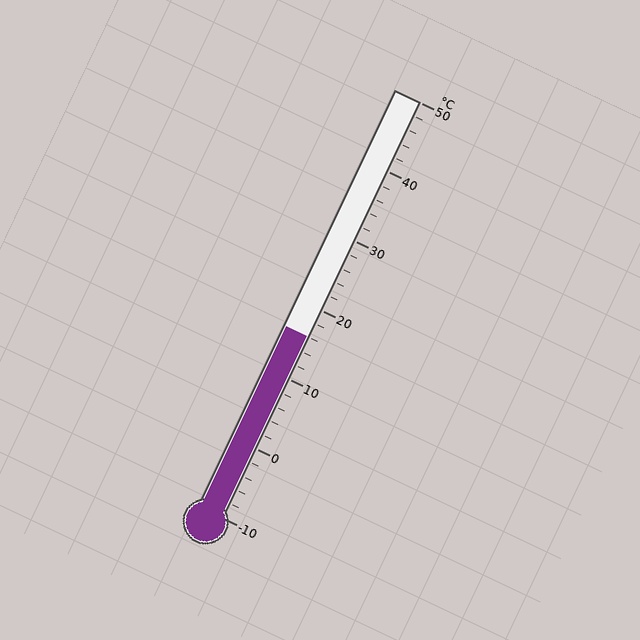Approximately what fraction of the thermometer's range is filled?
The thermometer is filled to approximately 45% of its range.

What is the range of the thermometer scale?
The thermometer scale ranges from -10°C to 50°C.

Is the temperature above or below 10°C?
The temperature is above 10°C.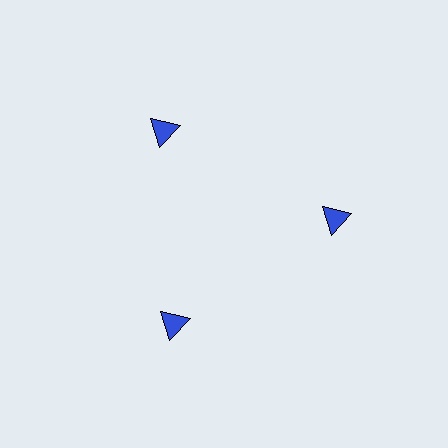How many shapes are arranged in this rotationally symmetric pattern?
There are 3 shapes, arranged in 3 groups of 1.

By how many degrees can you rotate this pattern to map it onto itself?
The pattern maps onto itself every 120 degrees of rotation.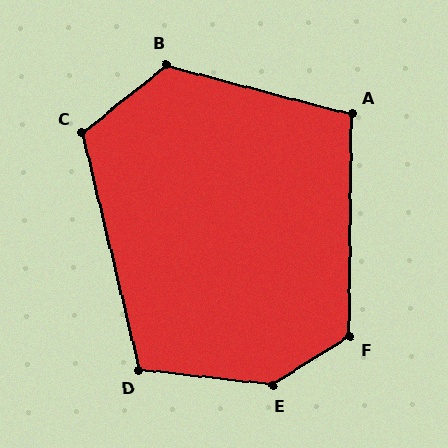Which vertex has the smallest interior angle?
A, at approximately 104 degrees.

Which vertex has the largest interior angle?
E, at approximately 141 degrees.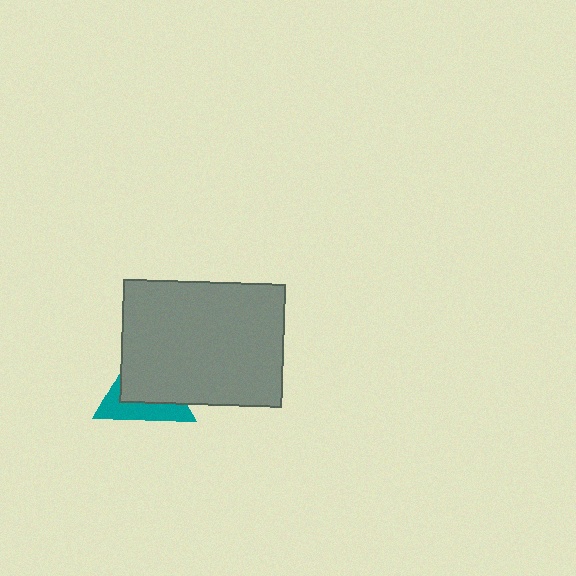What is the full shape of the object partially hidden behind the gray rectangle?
The partially hidden object is a teal triangle.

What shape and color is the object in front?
The object in front is a gray rectangle.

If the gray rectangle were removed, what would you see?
You would see the complete teal triangle.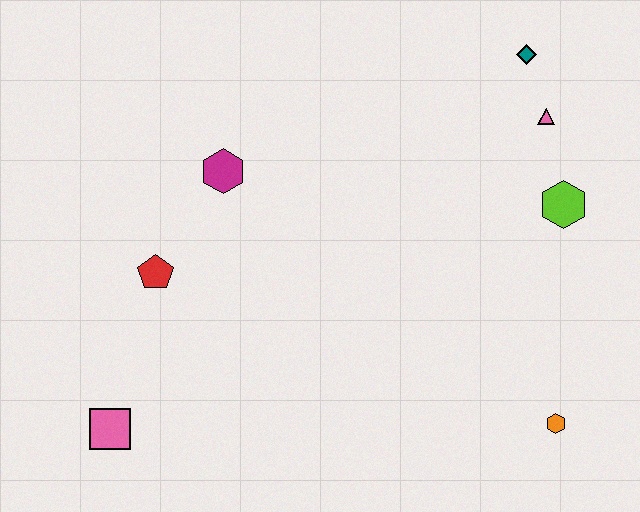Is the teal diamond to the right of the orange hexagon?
No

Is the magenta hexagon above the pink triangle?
No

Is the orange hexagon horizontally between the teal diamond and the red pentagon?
No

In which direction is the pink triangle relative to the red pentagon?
The pink triangle is to the right of the red pentagon.